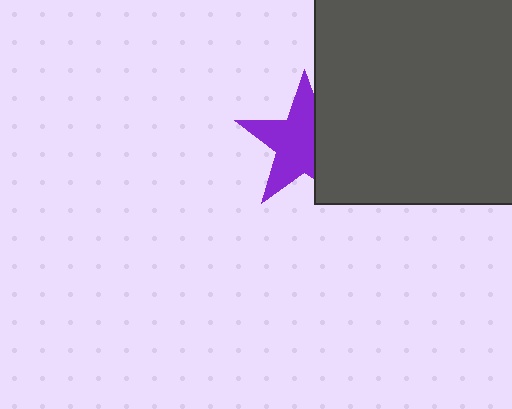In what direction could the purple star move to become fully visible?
The purple star could move left. That would shift it out from behind the dark gray square entirely.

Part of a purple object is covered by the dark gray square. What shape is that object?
It is a star.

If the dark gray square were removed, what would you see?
You would see the complete purple star.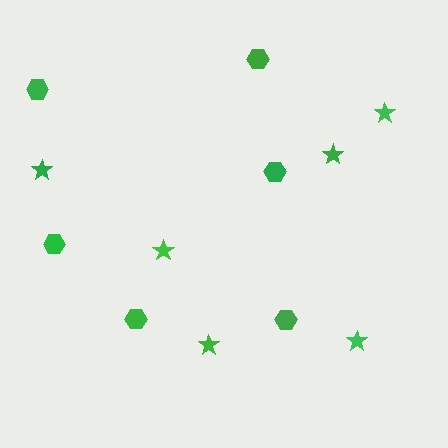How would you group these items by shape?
There are 2 groups: one group of hexagons (6) and one group of stars (6).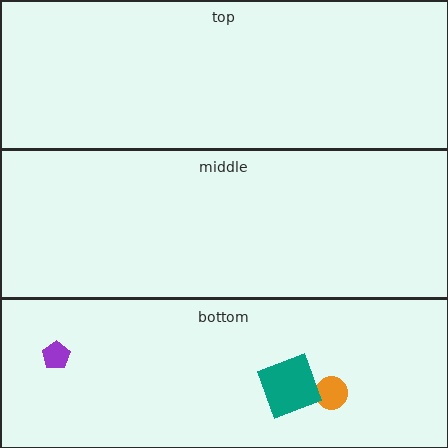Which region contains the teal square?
The bottom region.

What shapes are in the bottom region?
The orange circle, the teal square, the purple pentagon.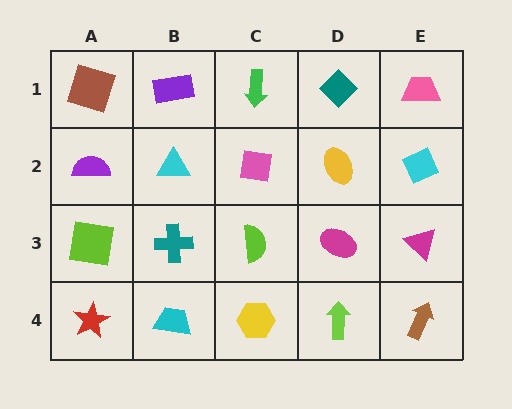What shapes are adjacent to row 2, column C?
A green arrow (row 1, column C), a lime semicircle (row 3, column C), a cyan triangle (row 2, column B), a yellow ellipse (row 2, column D).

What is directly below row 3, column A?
A red star.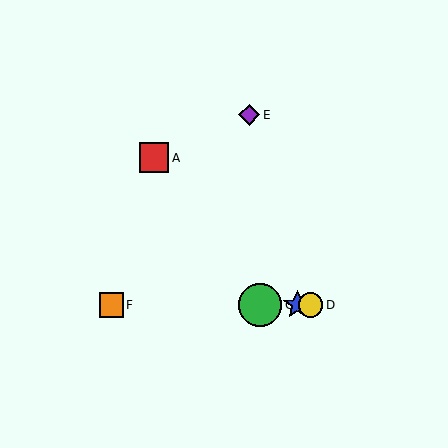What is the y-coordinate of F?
Object F is at y≈305.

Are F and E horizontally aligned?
No, F is at y≈305 and E is at y≈115.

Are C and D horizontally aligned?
Yes, both are at y≈305.